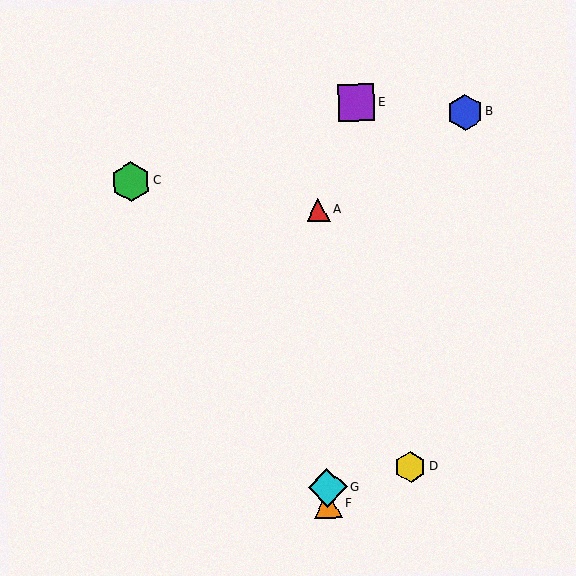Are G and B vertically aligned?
No, G is at x≈328 and B is at x≈465.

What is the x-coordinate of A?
Object A is at x≈318.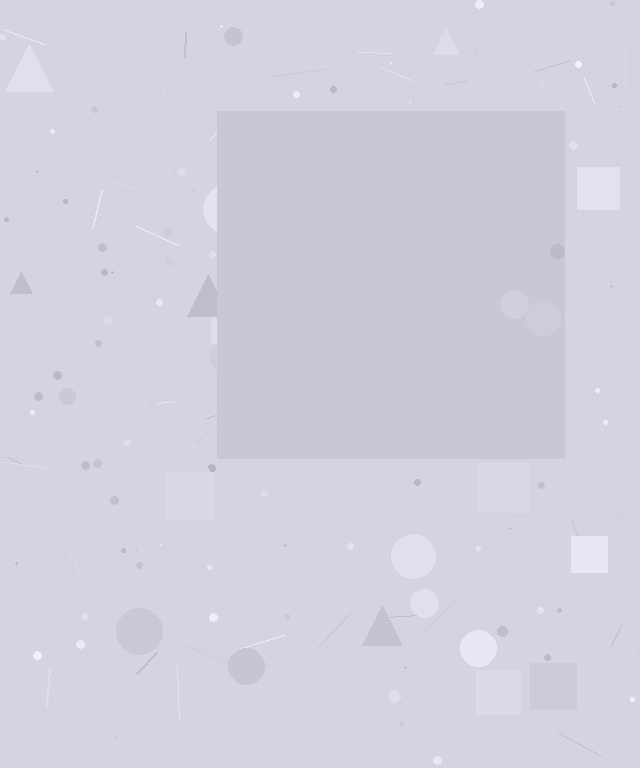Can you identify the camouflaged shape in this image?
The camouflaged shape is a square.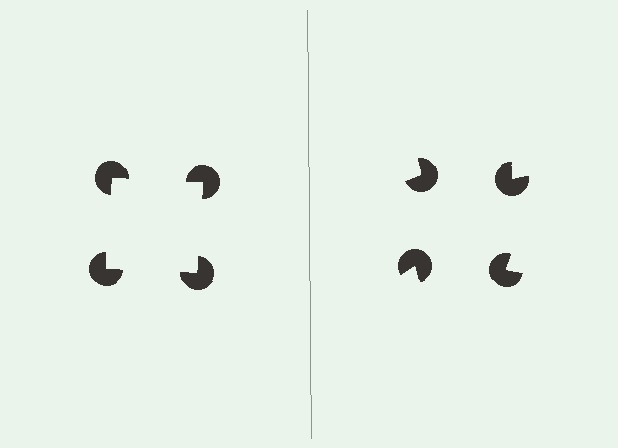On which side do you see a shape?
An illusory square appears on the left side. On the right side the wedge cuts are rotated, so no coherent shape forms.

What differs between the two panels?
The pac-man discs are positioned identically on both sides; only the wedge orientations differ. On the left they align to a square; on the right they are misaligned.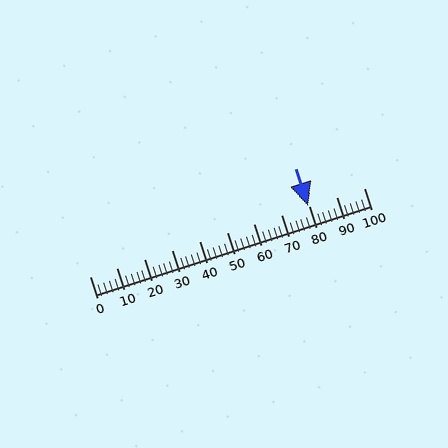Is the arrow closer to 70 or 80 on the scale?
The arrow is closer to 80.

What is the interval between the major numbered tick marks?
The major tick marks are spaced 10 units apart.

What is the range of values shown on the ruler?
The ruler shows values from 0 to 100.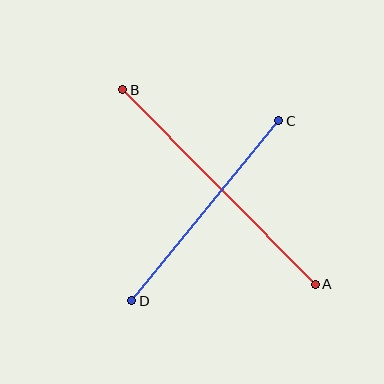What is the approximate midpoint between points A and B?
The midpoint is at approximately (219, 187) pixels.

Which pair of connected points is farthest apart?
Points A and B are farthest apart.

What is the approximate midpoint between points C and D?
The midpoint is at approximately (205, 211) pixels.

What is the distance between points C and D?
The distance is approximately 232 pixels.